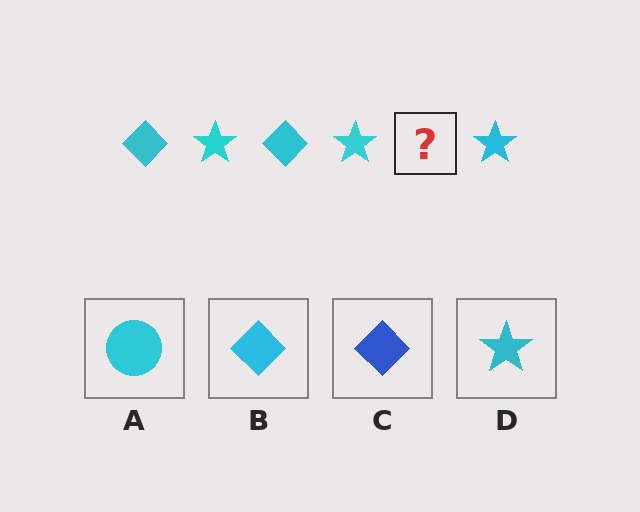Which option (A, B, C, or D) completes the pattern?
B.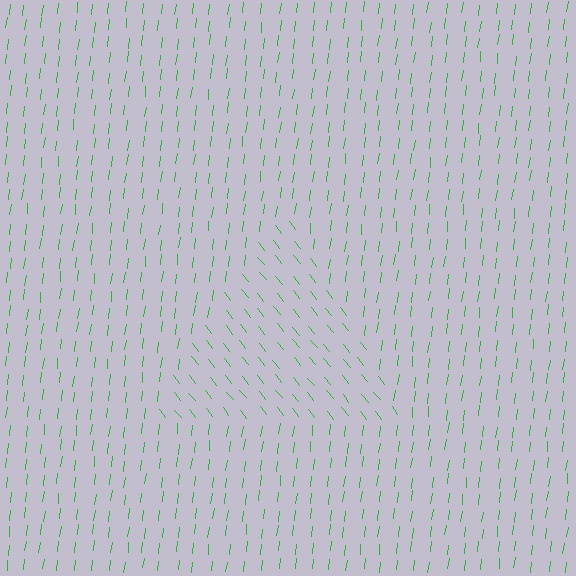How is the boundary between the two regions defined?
The boundary is defined purely by a change in line orientation (approximately 45 degrees difference). All lines are the same color and thickness.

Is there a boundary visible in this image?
Yes, there is a texture boundary formed by a change in line orientation.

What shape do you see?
I see a triangle.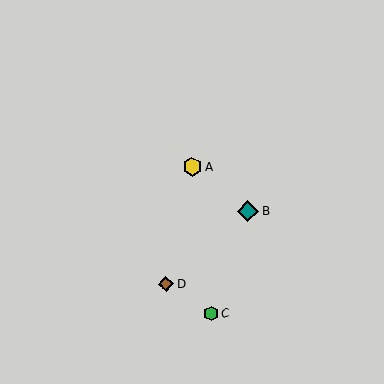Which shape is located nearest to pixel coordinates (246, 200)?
The teal diamond (labeled B) at (248, 211) is nearest to that location.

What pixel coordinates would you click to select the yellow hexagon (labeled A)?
Click at (192, 167) to select the yellow hexagon A.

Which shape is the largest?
The teal diamond (labeled B) is the largest.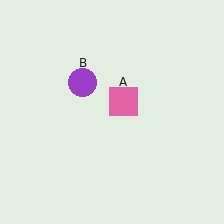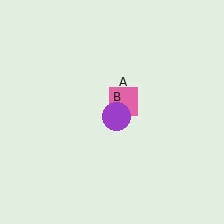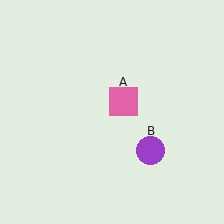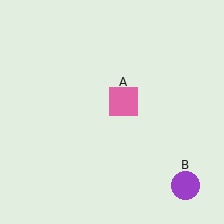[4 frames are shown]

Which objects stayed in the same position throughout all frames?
Pink square (object A) remained stationary.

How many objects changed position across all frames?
1 object changed position: purple circle (object B).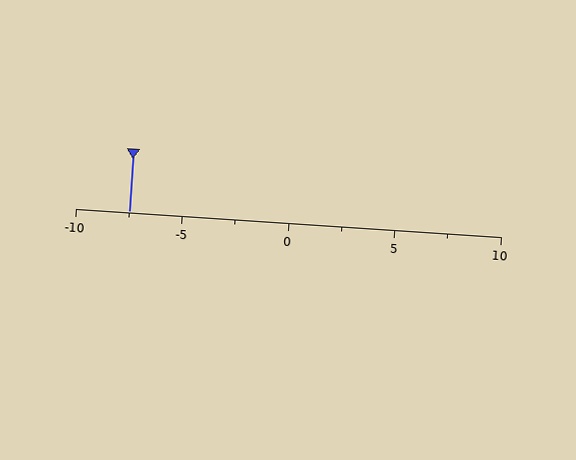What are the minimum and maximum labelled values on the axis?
The axis runs from -10 to 10.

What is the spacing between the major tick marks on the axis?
The major ticks are spaced 5 apart.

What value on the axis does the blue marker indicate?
The marker indicates approximately -7.5.